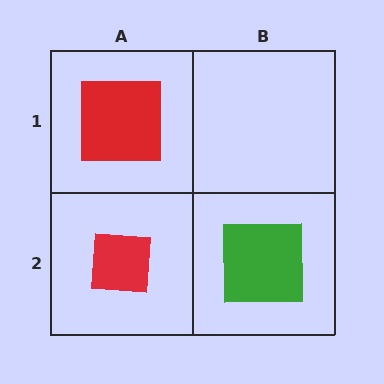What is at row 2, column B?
A green square.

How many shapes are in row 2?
2 shapes.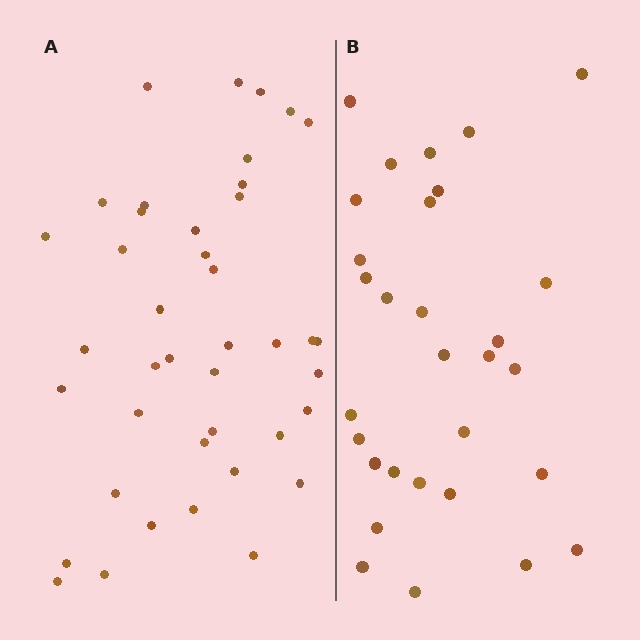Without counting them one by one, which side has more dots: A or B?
Region A (the left region) has more dots.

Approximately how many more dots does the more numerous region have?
Region A has roughly 12 or so more dots than region B.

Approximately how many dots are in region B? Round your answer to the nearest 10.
About 30 dots.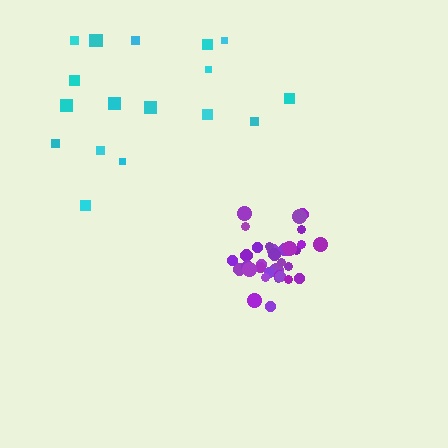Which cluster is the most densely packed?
Purple.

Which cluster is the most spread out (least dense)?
Cyan.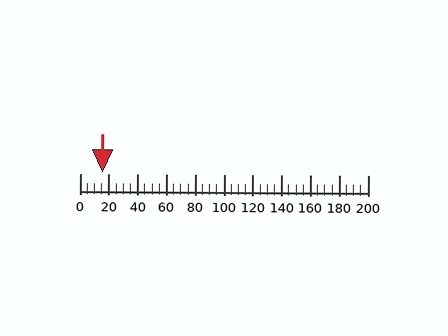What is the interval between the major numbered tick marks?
The major tick marks are spaced 20 units apart.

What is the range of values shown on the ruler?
The ruler shows values from 0 to 200.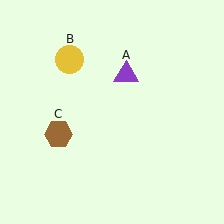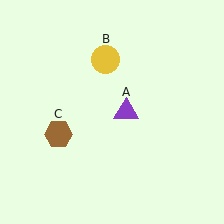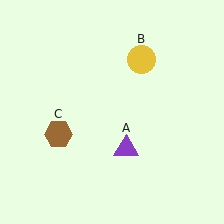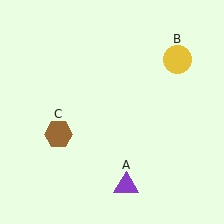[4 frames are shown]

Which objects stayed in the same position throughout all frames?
Brown hexagon (object C) remained stationary.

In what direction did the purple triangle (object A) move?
The purple triangle (object A) moved down.